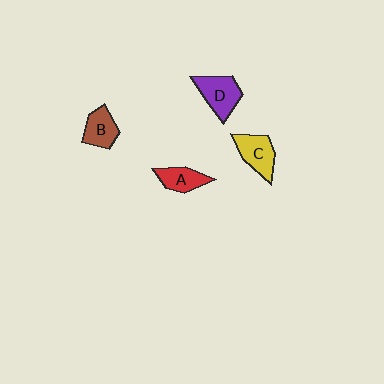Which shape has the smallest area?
Shape A (red).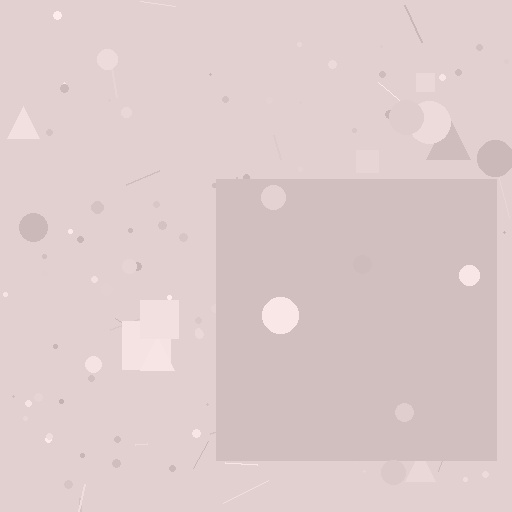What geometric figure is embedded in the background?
A square is embedded in the background.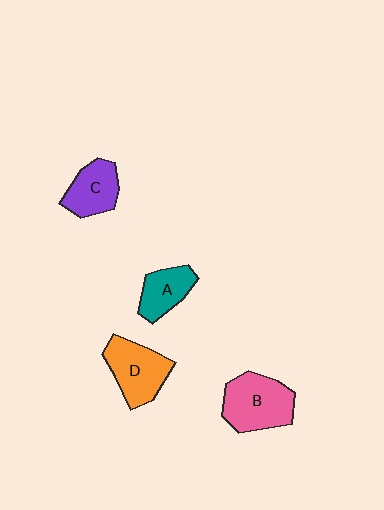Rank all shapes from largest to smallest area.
From largest to smallest: B (pink), D (orange), C (purple), A (teal).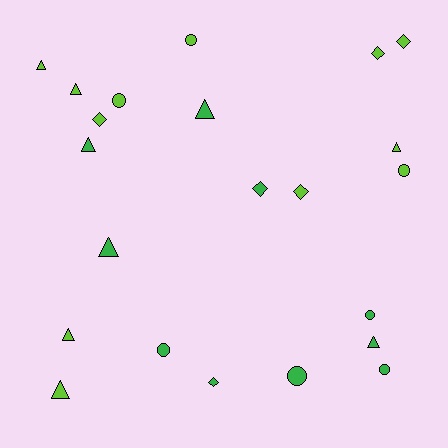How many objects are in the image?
There are 22 objects.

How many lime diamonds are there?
There are 4 lime diamonds.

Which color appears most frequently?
Lime, with 12 objects.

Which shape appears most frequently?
Triangle, with 9 objects.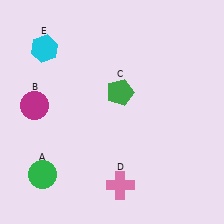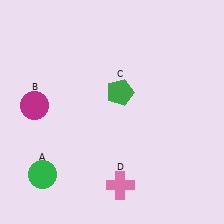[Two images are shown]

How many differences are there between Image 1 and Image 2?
There is 1 difference between the two images.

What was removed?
The cyan hexagon (E) was removed in Image 2.